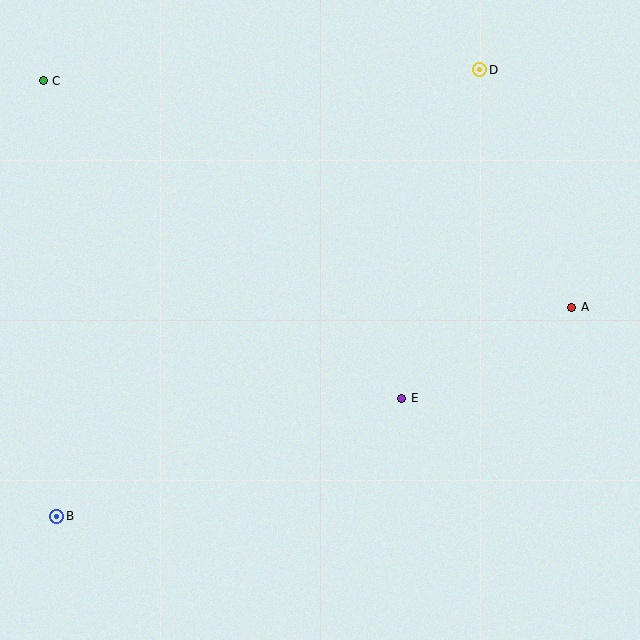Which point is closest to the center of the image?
Point E at (402, 399) is closest to the center.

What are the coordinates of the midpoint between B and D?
The midpoint between B and D is at (268, 293).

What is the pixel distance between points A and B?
The distance between A and B is 556 pixels.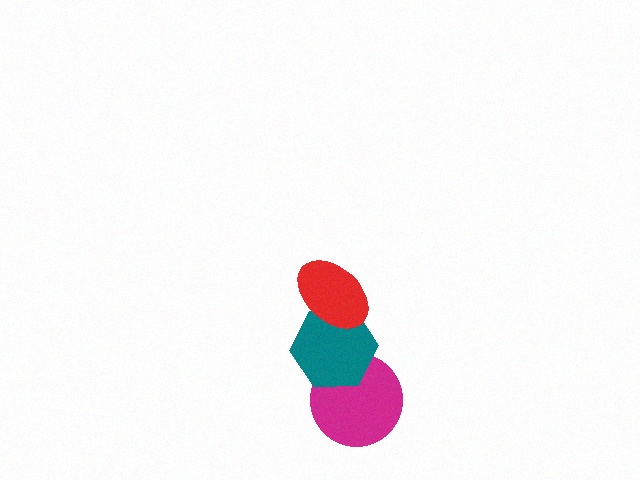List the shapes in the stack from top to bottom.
From top to bottom: the red ellipse, the teal hexagon, the magenta circle.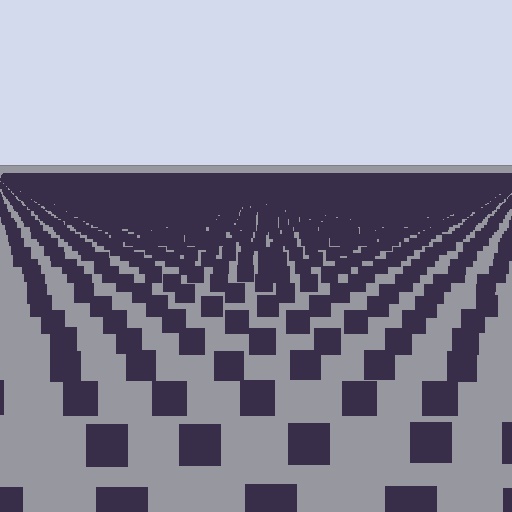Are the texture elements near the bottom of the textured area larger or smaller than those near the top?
Larger. Near the bottom, elements are closer to the viewer and appear at a bigger on-screen size.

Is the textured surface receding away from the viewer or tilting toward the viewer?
The surface is receding away from the viewer. Texture elements get smaller and denser toward the top.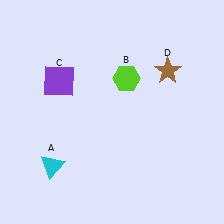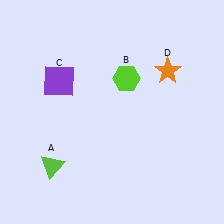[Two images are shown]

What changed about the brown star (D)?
In Image 1, D is brown. In Image 2, it changed to orange.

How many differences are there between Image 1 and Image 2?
There are 2 differences between the two images.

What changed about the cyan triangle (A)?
In Image 1, A is cyan. In Image 2, it changed to lime.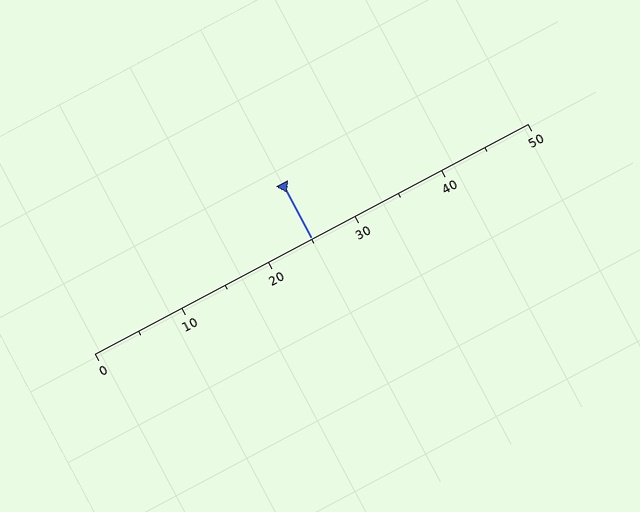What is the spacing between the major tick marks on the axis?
The major ticks are spaced 10 apart.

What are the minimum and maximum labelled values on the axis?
The axis runs from 0 to 50.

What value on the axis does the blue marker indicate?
The marker indicates approximately 25.